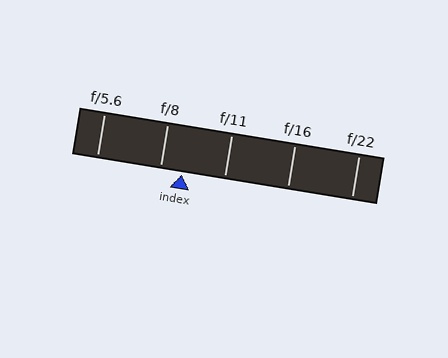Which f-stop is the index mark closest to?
The index mark is closest to f/8.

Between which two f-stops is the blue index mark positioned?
The index mark is between f/8 and f/11.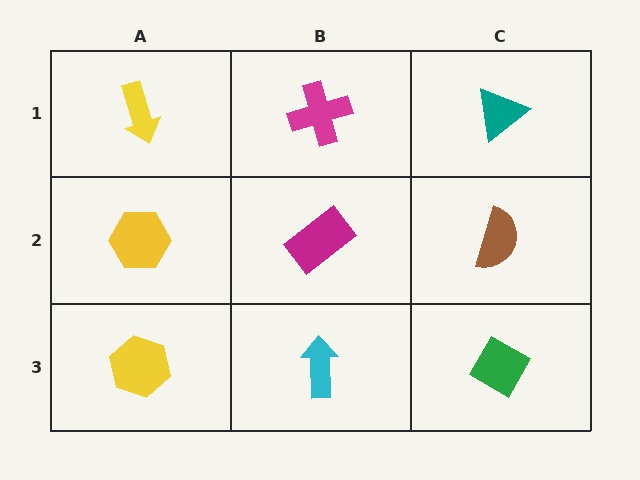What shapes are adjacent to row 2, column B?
A magenta cross (row 1, column B), a cyan arrow (row 3, column B), a yellow hexagon (row 2, column A), a brown semicircle (row 2, column C).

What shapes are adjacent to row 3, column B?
A magenta rectangle (row 2, column B), a yellow hexagon (row 3, column A), a green diamond (row 3, column C).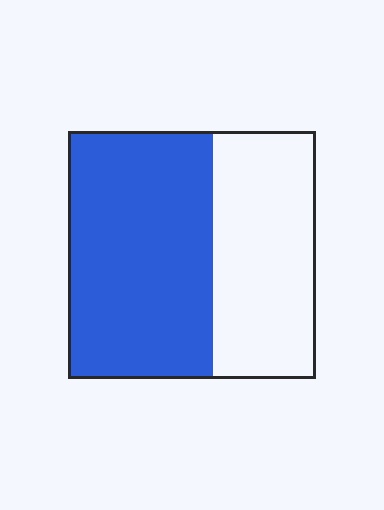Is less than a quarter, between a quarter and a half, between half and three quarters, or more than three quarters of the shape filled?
Between half and three quarters.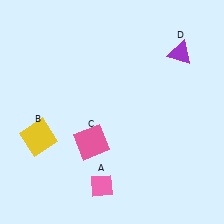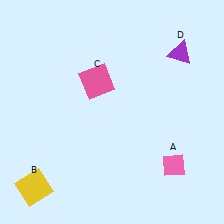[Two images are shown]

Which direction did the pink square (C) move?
The pink square (C) moved up.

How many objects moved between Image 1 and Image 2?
3 objects moved between the two images.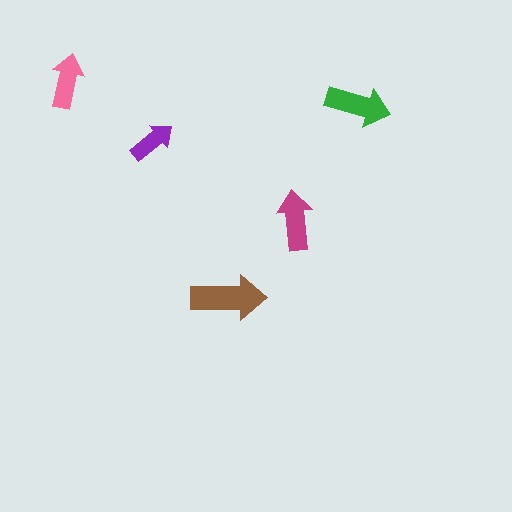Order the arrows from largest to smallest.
the brown one, the green one, the magenta one, the pink one, the purple one.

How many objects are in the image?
There are 5 objects in the image.